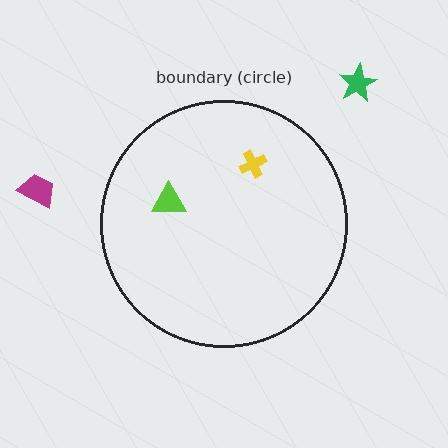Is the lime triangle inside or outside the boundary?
Inside.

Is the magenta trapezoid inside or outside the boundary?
Outside.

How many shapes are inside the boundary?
2 inside, 2 outside.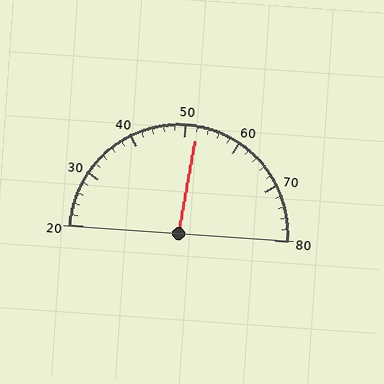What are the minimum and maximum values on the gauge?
The gauge ranges from 20 to 80.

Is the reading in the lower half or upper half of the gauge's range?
The reading is in the upper half of the range (20 to 80).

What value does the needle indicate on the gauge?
The needle indicates approximately 52.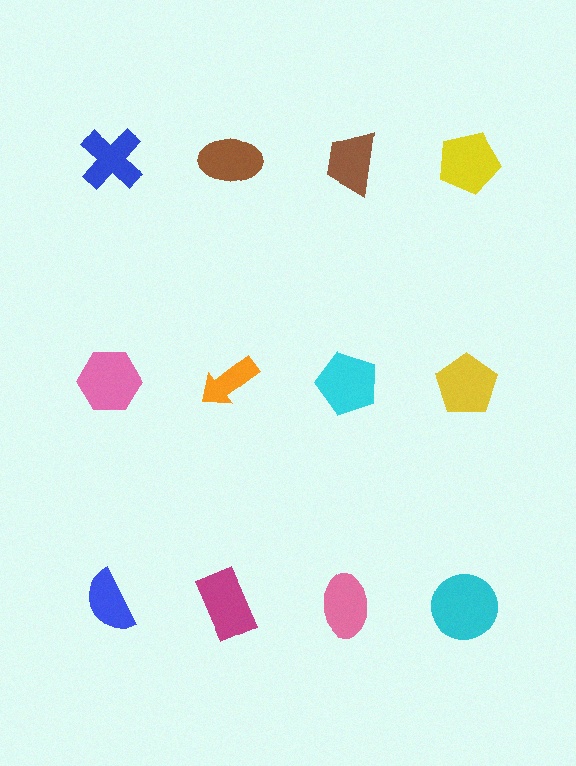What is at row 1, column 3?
A brown trapezoid.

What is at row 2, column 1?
A pink hexagon.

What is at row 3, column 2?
A magenta rectangle.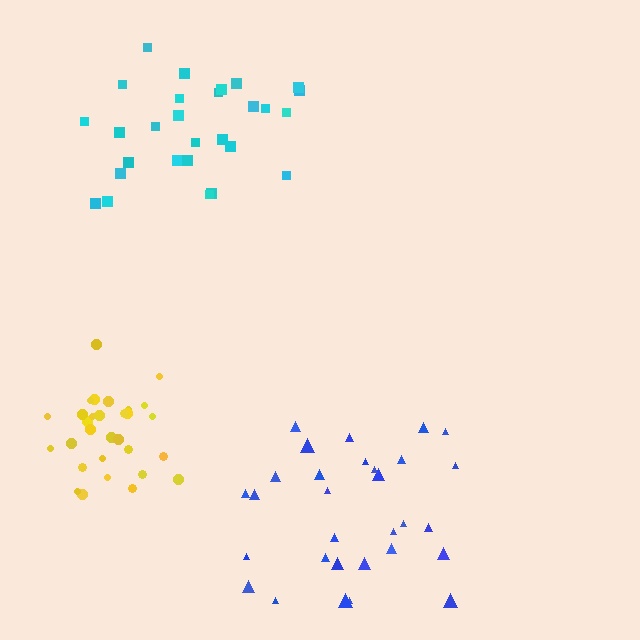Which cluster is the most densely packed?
Yellow.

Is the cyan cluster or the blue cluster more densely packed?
Cyan.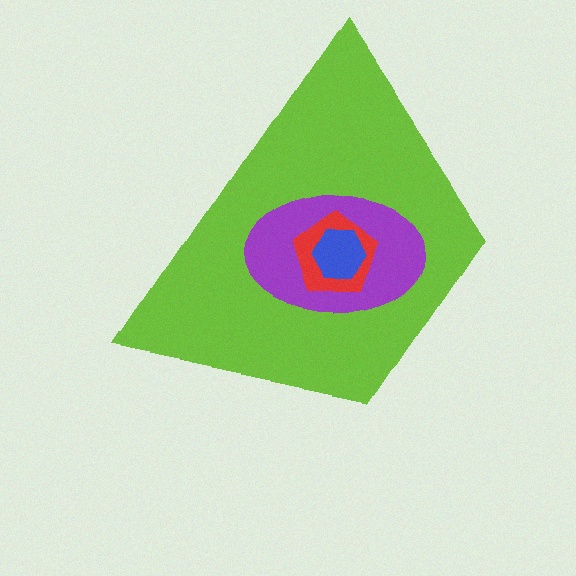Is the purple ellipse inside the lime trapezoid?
Yes.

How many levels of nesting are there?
4.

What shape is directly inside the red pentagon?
The blue hexagon.